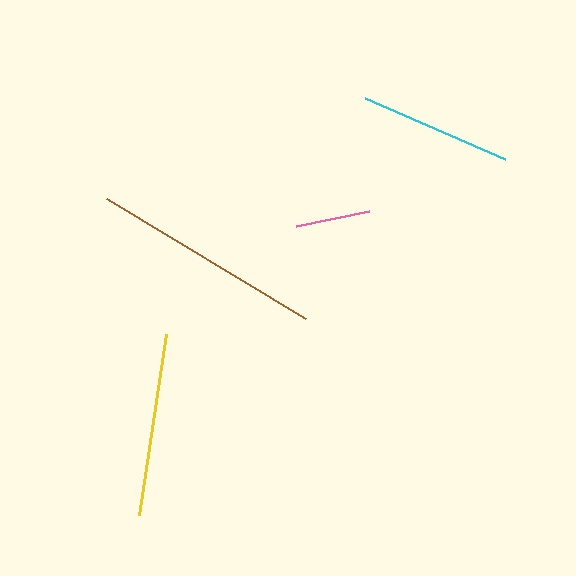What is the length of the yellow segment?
The yellow segment is approximately 184 pixels long.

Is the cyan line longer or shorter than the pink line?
The cyan line is longer than the pink line.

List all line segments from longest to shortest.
From longest to shortest: brown, yellow, cyan, pink.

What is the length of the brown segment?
The brown segment is approximately 232 pixels long.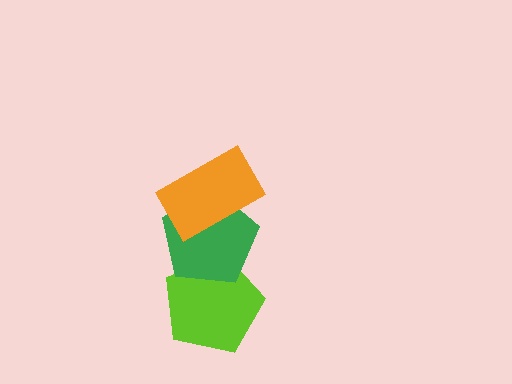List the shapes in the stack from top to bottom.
From top to bottom: the orange rectangle, the green pentagon, the lime pentagon.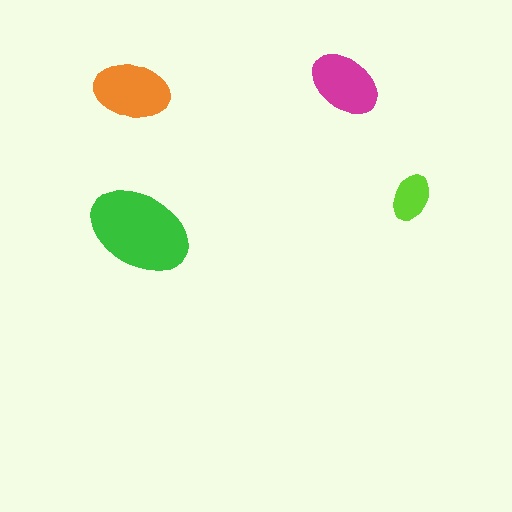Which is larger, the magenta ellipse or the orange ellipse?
The orange one.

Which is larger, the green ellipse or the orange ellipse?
The green one.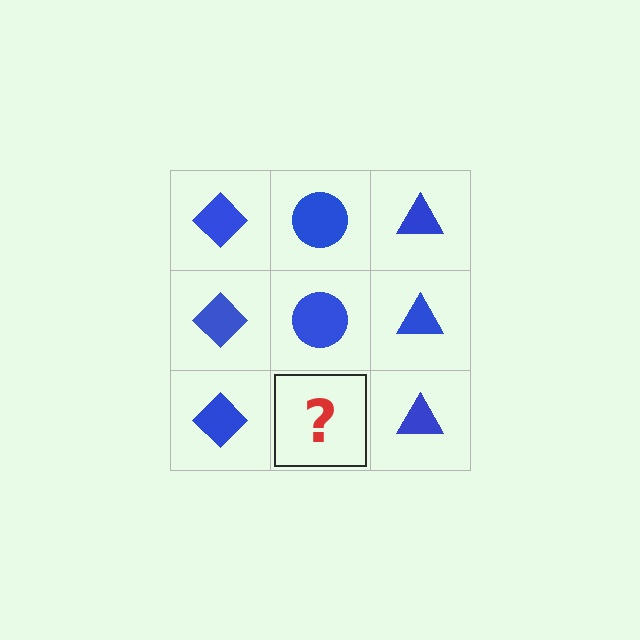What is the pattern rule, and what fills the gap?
The rule is that each column has a consistent shape. The gap should be filled with a blue circle.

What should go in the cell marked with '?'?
The missing cell should contain a blue circle.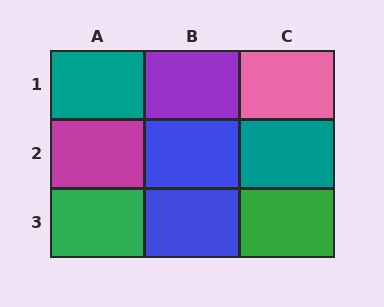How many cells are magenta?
1 cell is magenta.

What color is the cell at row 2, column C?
Teal.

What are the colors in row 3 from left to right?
Green, blue, green.